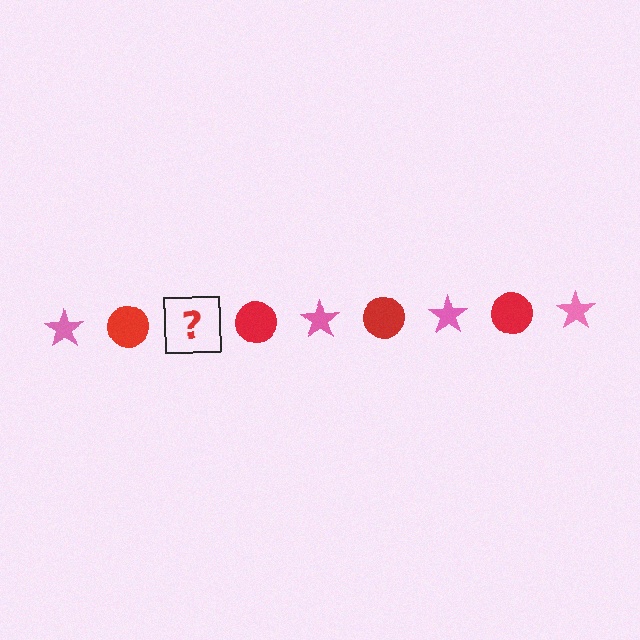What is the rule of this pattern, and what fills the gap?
The rule is that the pattern alternates between pink star and red circle. The gap should be filled with a pink star.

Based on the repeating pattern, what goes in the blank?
The blank should be a pink star.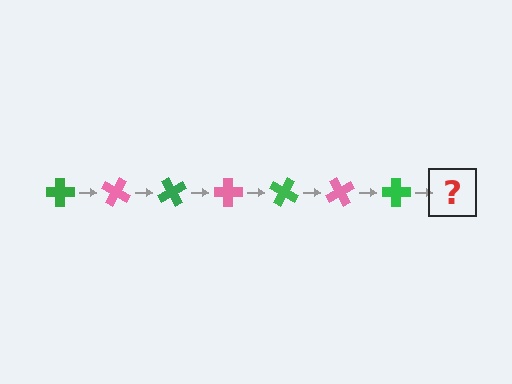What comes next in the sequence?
The next element should be a pink cross, rotated 210 degrees from the start.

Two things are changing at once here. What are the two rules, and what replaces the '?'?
The two rules are that it rotates 30 degrees each step and the color cycles through green and pink. The '?' should be a pink cross, rotated 210 degrees from the start.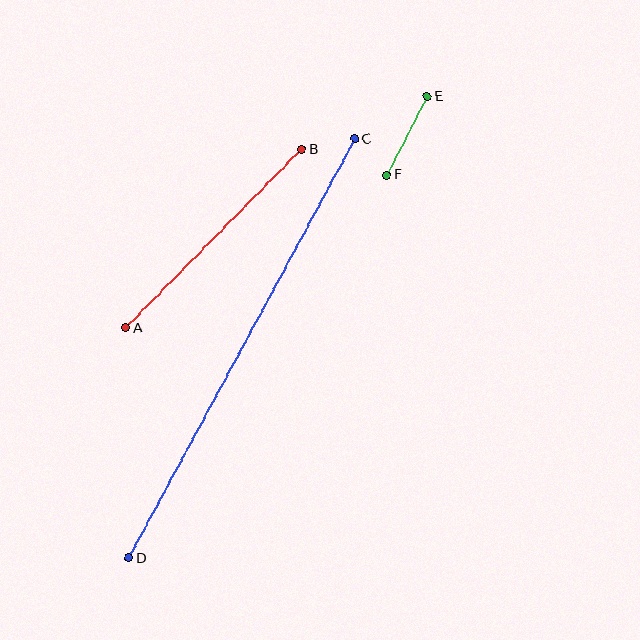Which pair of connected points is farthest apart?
Points C and D are farthest apart.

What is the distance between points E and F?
The distance is approximately 89 pixels.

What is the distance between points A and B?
The distance is approximately 251 pixels.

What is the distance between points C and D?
The distance is approximately 476 pixels.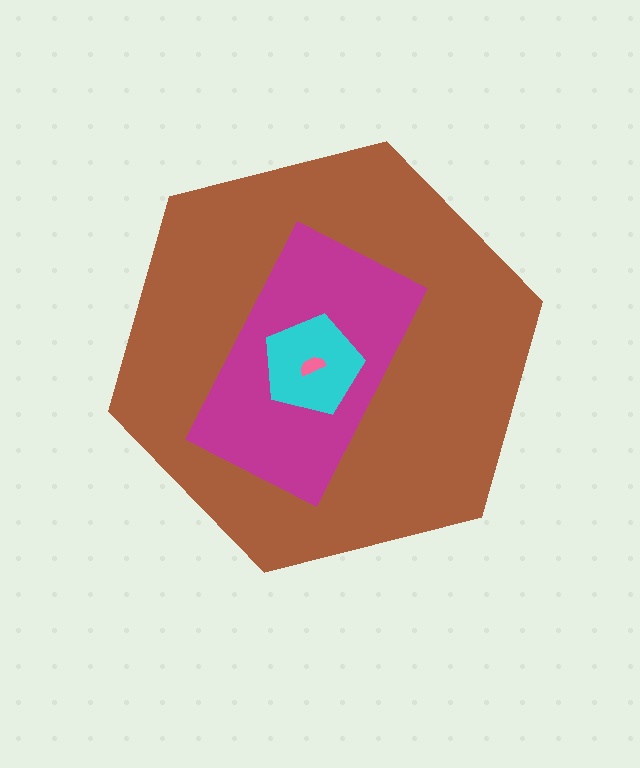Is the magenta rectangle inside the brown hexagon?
Yes.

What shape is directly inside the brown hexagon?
The magenta rectangle.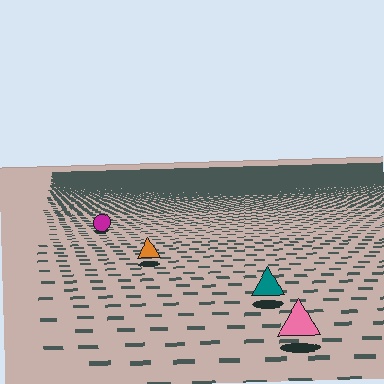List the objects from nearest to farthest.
From nearest to farthest: the pink triangle, the teal triangle, the orange triangle, the magenta circle.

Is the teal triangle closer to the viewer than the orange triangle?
Yes. The teal triangle is closer — you can tell from the texture gradient: the ground texture is coarser near it.